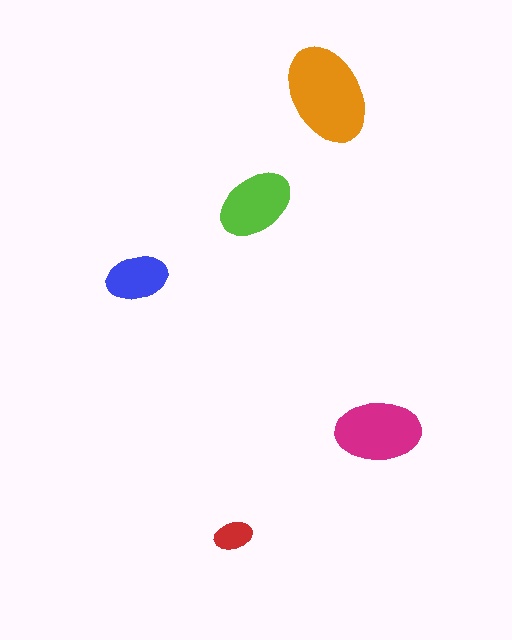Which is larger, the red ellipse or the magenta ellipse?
The magenta one.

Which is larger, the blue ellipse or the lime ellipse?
The lime one.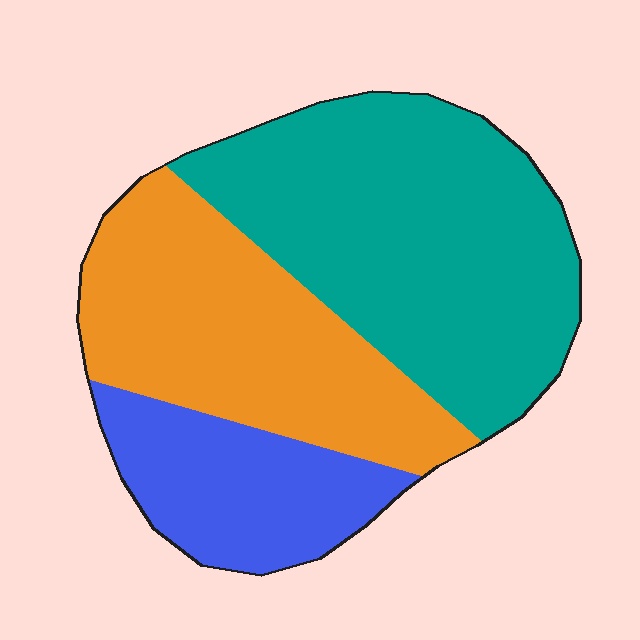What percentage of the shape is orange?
Orange takes up between a third and a half of the shape.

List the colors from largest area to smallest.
From largest to smallest: teal, orange, blue.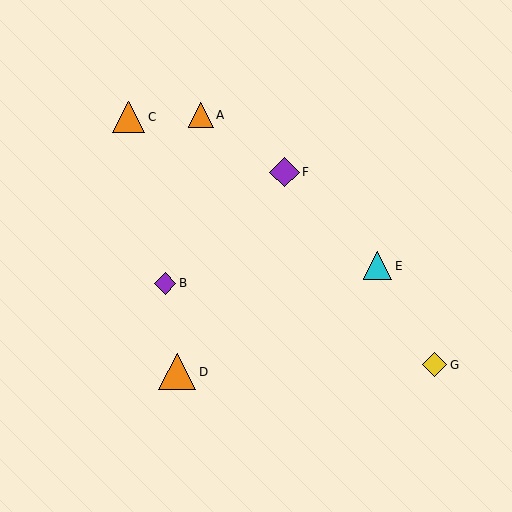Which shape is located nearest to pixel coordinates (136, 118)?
The orange triangle (labeled C) at (129, 117) is nearest to that location.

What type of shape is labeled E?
Shape E is a cyan triangle.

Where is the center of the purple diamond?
The center of the purple diamond is at (285, 172).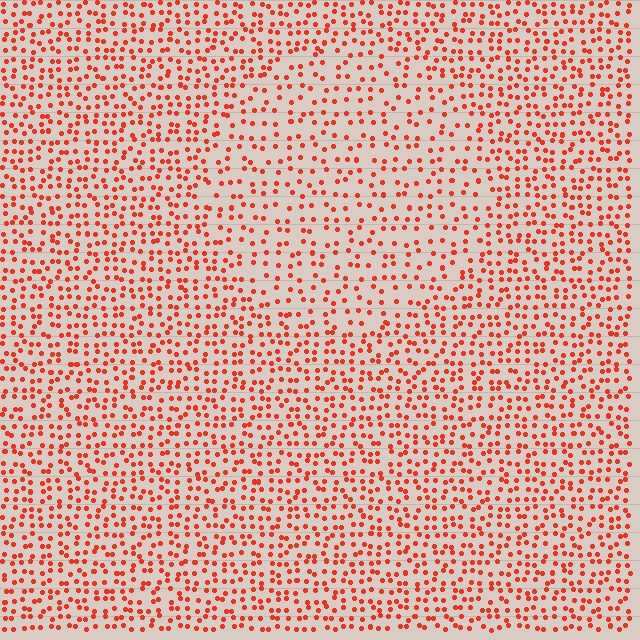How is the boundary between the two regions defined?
The boundary is defined by a change in element density (approximately 1.7x ratio). All elements are the same color, size, and shape.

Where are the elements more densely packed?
The elements are more densely packed outside the circle boundary.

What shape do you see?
I see a circle.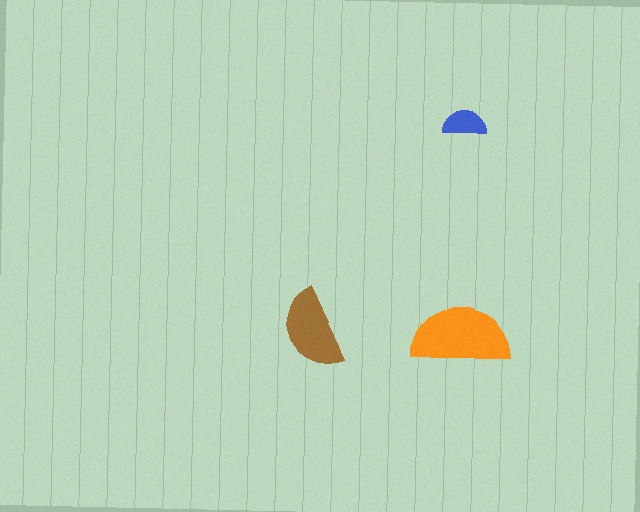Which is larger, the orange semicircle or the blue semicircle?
The orange one.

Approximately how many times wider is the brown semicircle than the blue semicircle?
About 2 times wider.